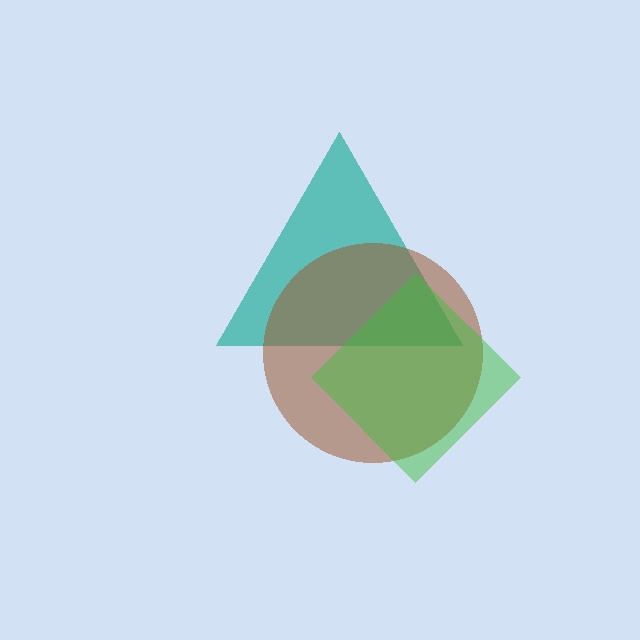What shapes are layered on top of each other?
The layered shapes are: a teal triangle, a brown circle, a green diamond.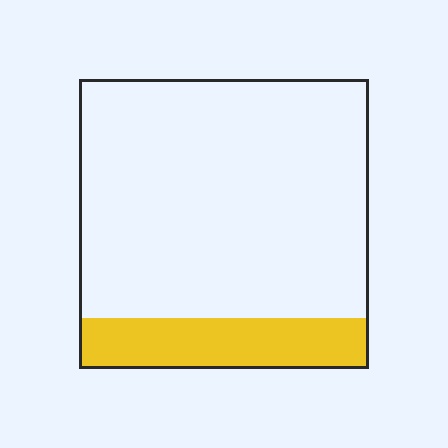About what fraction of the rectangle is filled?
About one sixth (1/6).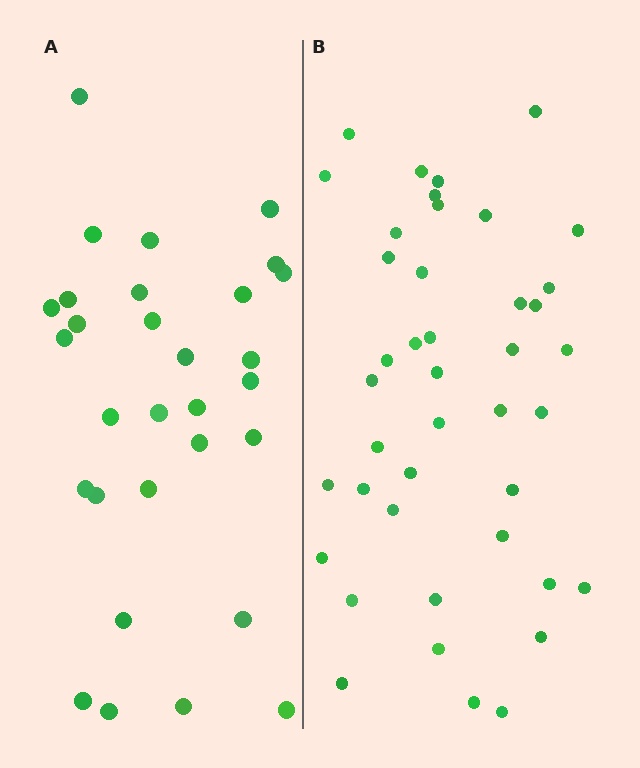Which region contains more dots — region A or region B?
Region B (the right region) has more dots.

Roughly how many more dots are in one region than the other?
Region B has roughly 12 or so more dots than region A.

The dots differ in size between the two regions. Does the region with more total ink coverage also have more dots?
No. Region A has more total ink coverage because its dots are larger, but region B actually contains more individual dots. Total area can be misleading — the number of items is what matters here.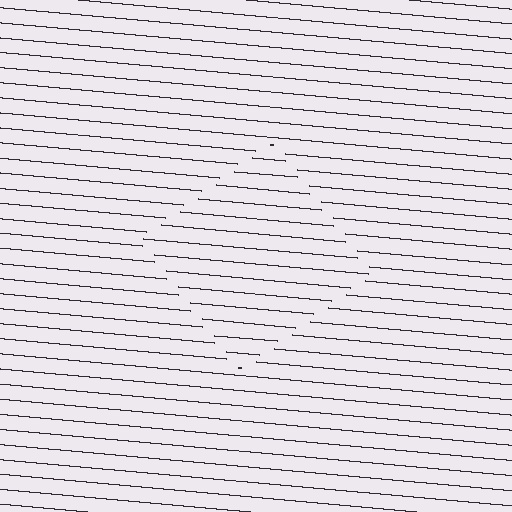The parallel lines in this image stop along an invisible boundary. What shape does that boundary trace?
An illusory square. The interior of the shape contains the same grating, shifted by half a period — the contour is defined by the phase discontinuity where line-ends from the inner and outer gratings abut.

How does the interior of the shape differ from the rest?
The interior of the shape contains the same grating, shifted by half a period — the contour is defined by the phase discontinuity where line-ends from the inner and outer gratings abut.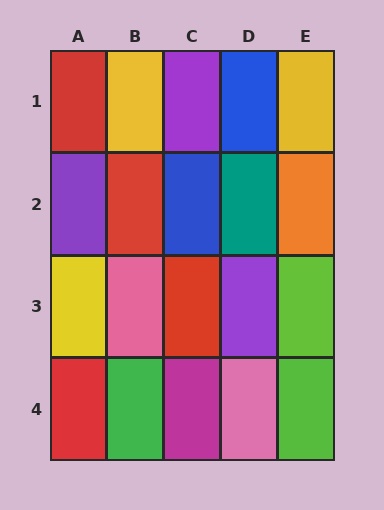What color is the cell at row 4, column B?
Green.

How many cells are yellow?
3 cells are yellow.